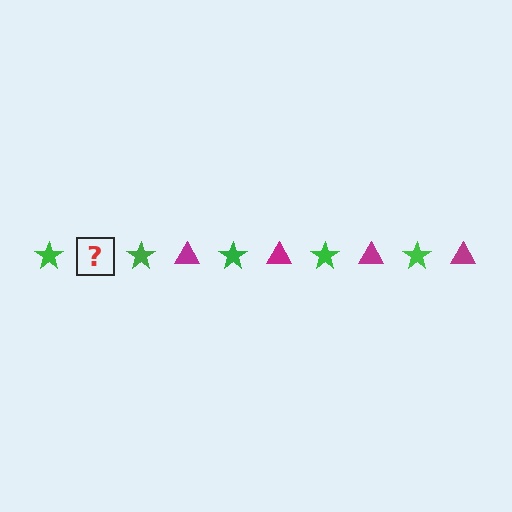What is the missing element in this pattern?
The missing element is a magenta triangle.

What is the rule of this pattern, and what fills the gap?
The rule is that the pattern alternates between green star and magenta triangle. The gap should be filled with a magenta triangle.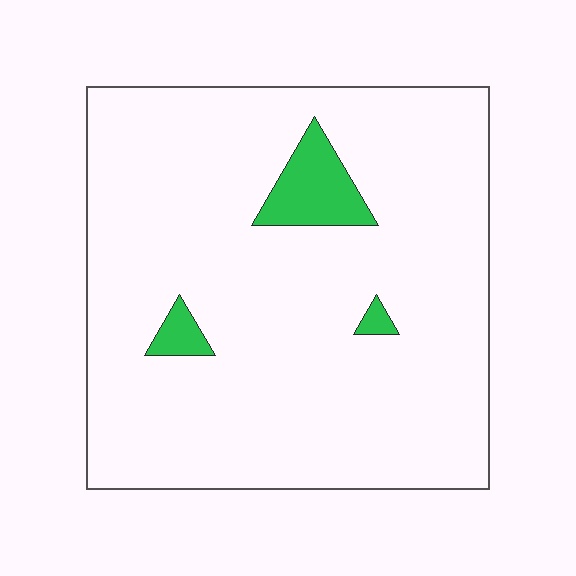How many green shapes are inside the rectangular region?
3.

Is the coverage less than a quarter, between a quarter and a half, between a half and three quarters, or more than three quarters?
Less than a quarter.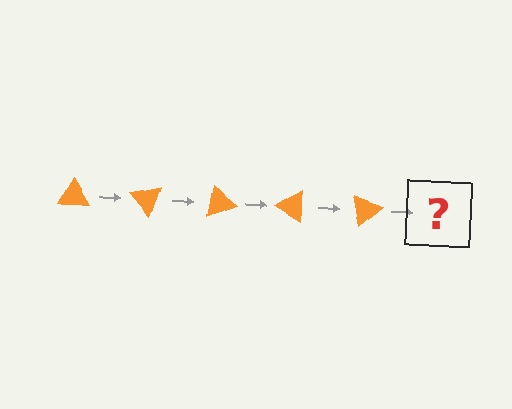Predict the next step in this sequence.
The next step is an orange triangle rotated 250 degrees.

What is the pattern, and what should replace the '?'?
The pattern is that the triangle rotates 50 degrees each step. The '?' should be an orange triangle rotated 250 degrees.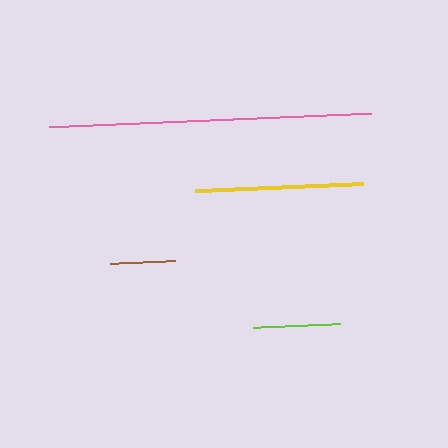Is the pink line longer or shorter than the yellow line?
The pink line is longer than the yellow line.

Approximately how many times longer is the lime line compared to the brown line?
The lime line is approximately 1.3 times the length of the brown line.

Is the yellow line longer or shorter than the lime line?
The yellow line is longer than the lime line.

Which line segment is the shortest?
The brown line is the shortest at approximately 65 pixels.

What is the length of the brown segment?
The brown segment is approximately 65 pixels long.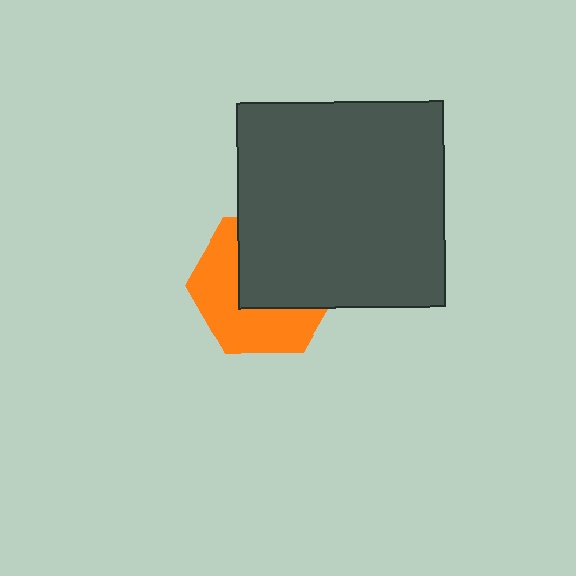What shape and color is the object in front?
The object in front is a dark gray square.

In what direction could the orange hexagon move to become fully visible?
The orange hexagon could move toward the lower-left. That would shift it out from behind the dark gray square entirely.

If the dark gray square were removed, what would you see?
You would see the complete orange hexagon.